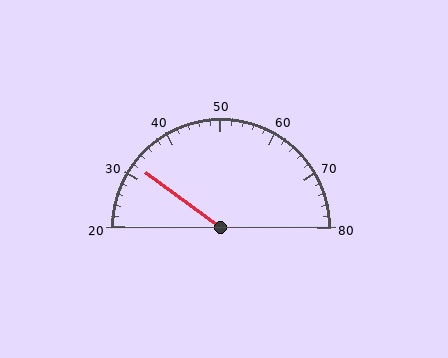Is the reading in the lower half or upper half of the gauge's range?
The reading is in the lower half of the range (20 to 80).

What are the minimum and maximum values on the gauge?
The gauge ranges from 20 to 80.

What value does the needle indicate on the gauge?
The needle indicates approximately 32.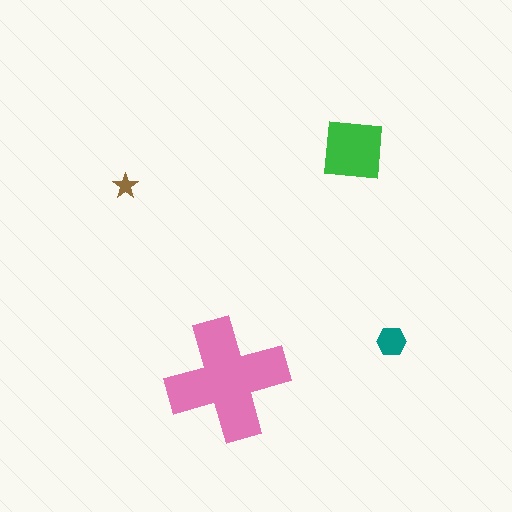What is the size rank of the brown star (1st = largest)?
4th.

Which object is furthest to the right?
The teal hexagon is rightmost.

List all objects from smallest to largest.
The brown star, the teal hexagon, the green square, the pink cross.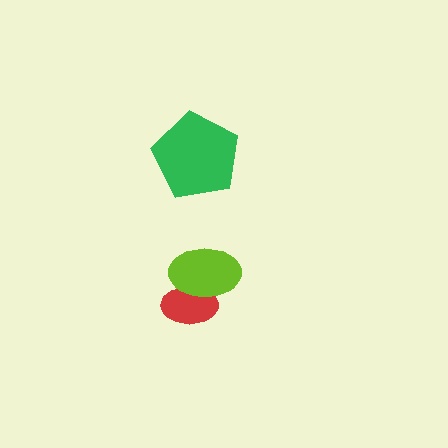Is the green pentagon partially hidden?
No, no other shape covers it.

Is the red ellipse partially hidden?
Yes, it is partially covered by another shape.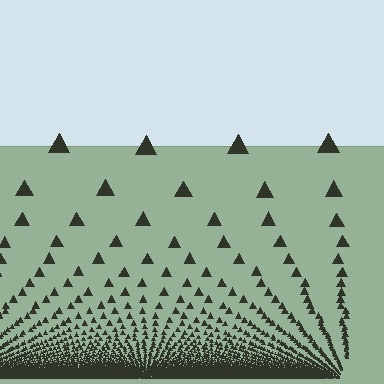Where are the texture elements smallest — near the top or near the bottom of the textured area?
Near the bottom.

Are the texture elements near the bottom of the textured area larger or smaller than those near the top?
Smaller. The gradient is inverted — elements near the bottom are smaller and denser.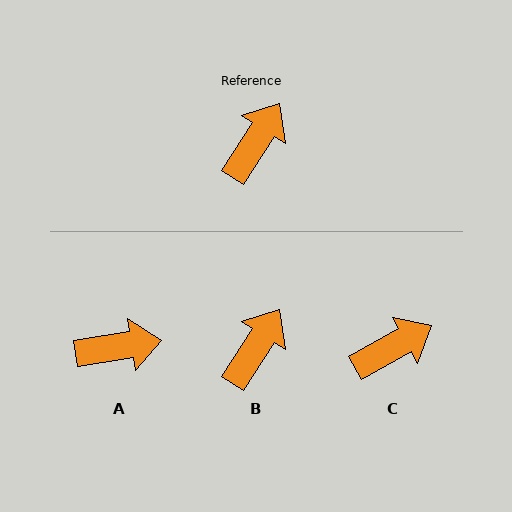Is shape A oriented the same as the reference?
No, it is off by about 49 degrees.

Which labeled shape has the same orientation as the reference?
B.